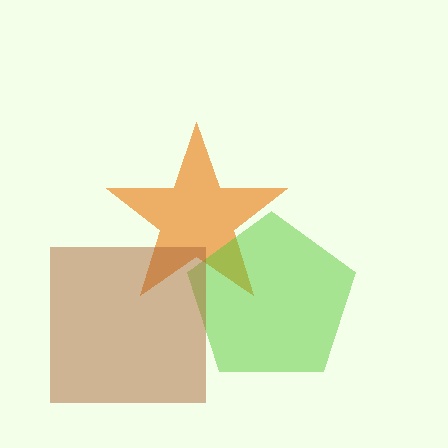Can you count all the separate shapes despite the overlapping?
Yes, there are 3 separate shapes.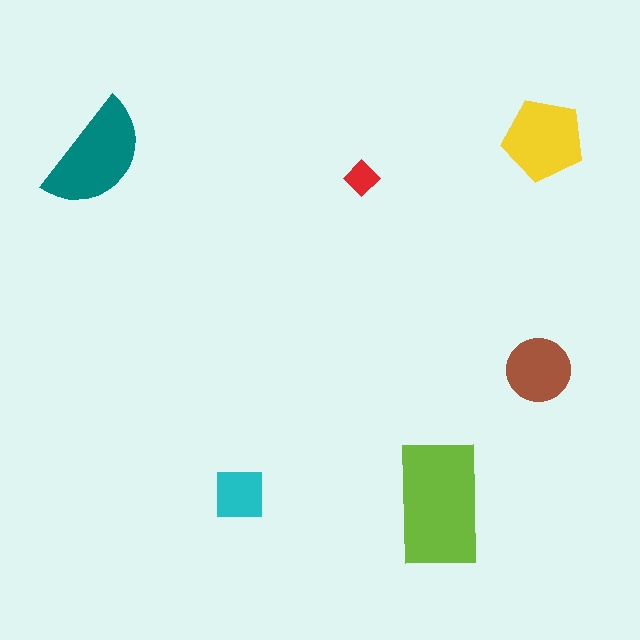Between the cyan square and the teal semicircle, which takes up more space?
The teal semicircle.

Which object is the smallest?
The red diamond.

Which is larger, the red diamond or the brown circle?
The brown circle.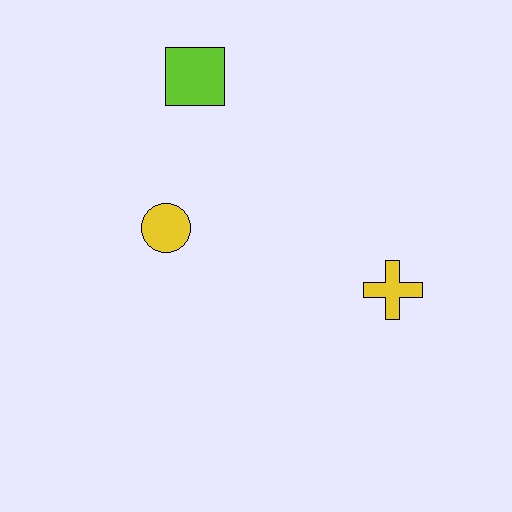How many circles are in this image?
There is 1 circle.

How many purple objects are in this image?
There are no purple objects.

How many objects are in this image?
There are 3 objects.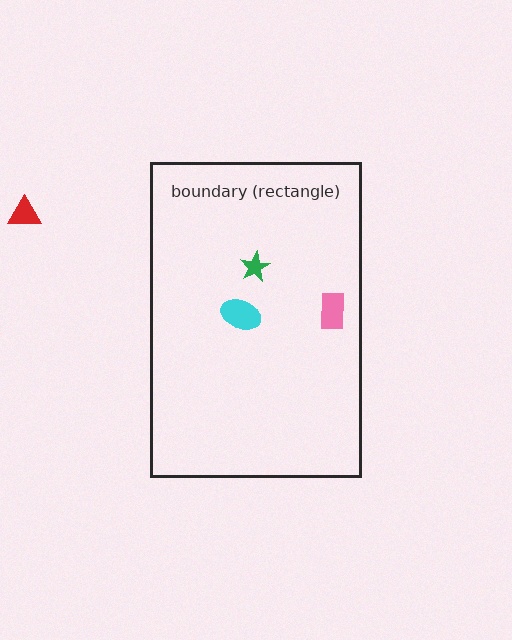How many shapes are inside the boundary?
3 inside, 1 outside.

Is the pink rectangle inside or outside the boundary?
Inside.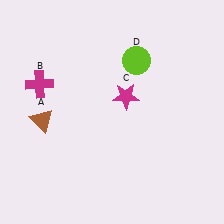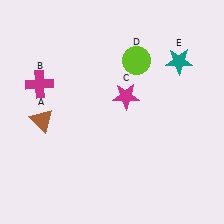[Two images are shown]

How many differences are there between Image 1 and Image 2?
There is 1 difference between the two images.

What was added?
A teal star (E) was added in Image 2.